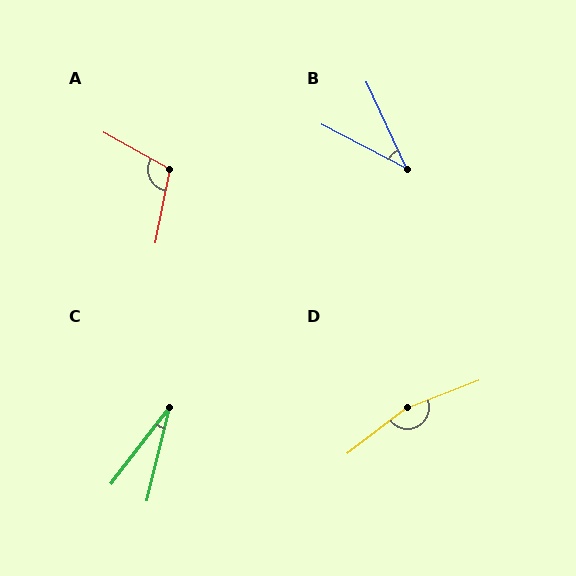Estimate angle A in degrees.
Approximately 108 degrees.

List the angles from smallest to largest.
C (24°), B (38°), A (108°), D (163°).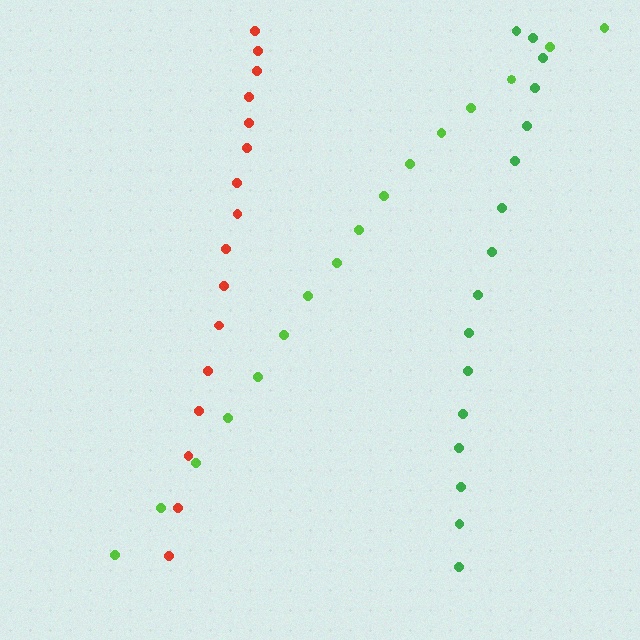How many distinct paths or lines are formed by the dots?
There are 3 distinct paths.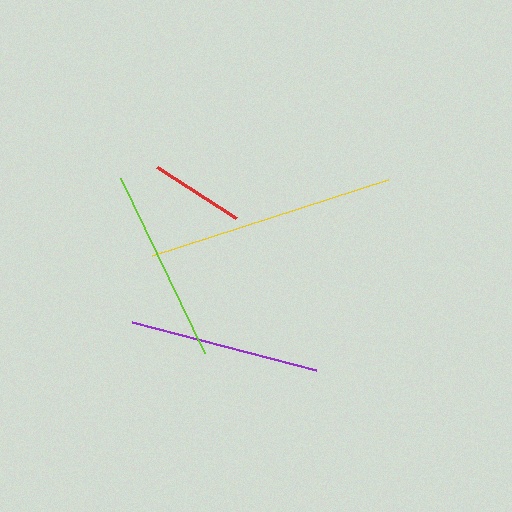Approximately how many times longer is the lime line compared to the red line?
The lime line is approximately 2.1 times the length of the red line.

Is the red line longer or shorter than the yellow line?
The yellow line is longer than the red line.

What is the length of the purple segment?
The purple segment is approximately 190 pixels long.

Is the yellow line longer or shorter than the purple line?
The yellow line is longer than the purple line.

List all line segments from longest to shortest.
From longest to shortest: yellow, lime, purple, red.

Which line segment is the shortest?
The red line is the shortest at approximately 94 pixels.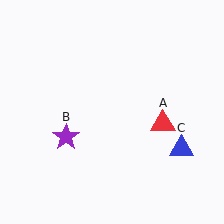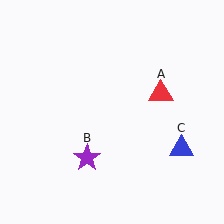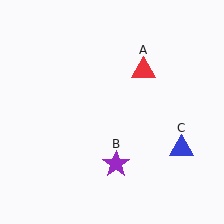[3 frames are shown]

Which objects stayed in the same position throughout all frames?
Blue triangle (object C) remained stationary.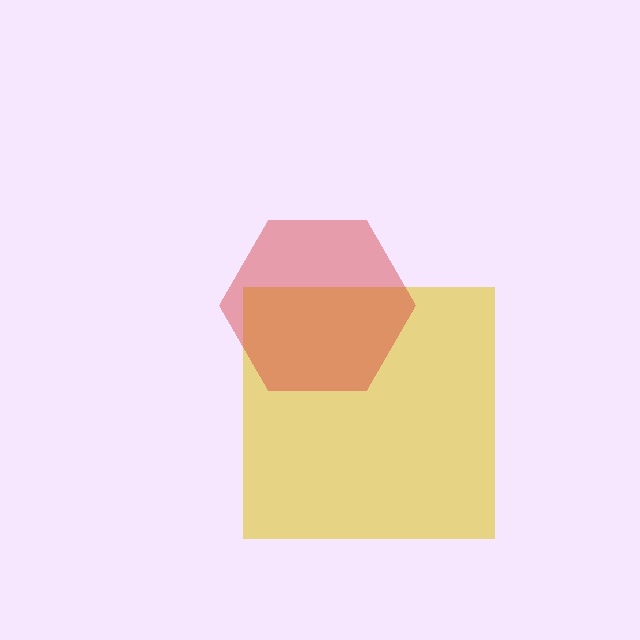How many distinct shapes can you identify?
There are 2 distinct shapes: a yellow square, a red hexagon.